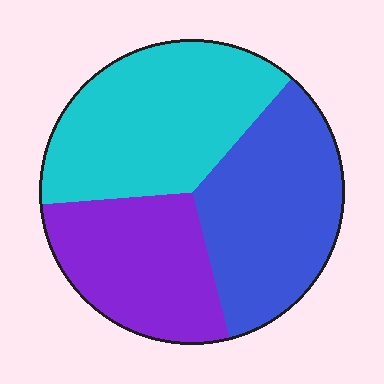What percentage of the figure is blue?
Blue takes up between a quarter and a half of the figure.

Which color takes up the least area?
Purple, at roughly 30%.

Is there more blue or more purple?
Blue.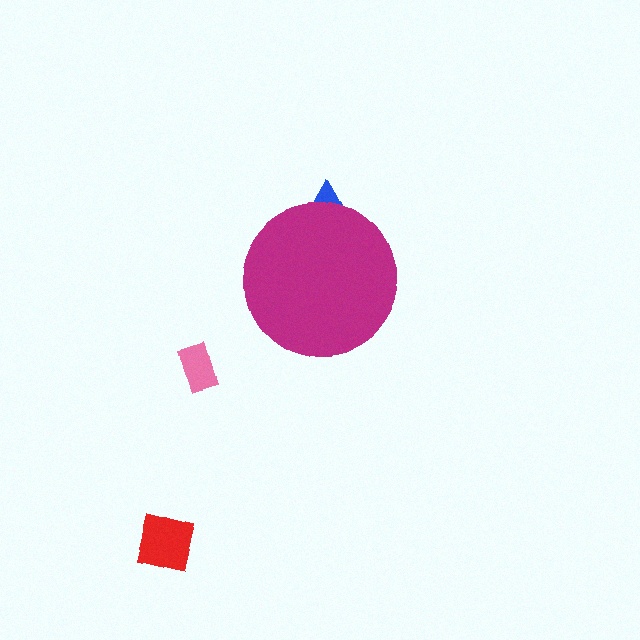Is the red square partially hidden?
No, the red square is fully visible.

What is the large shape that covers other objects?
A magenta circle.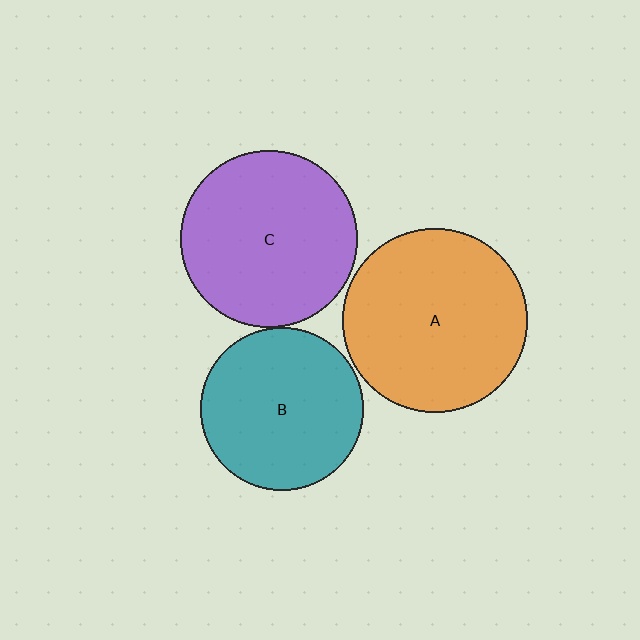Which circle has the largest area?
Circle A (orange).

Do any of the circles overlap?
No, none of the circles overlap.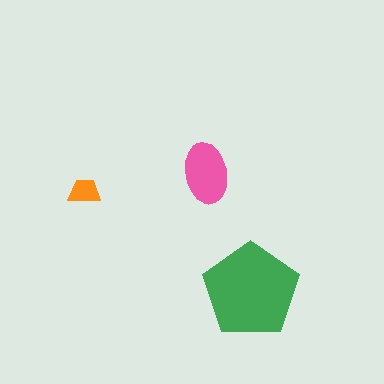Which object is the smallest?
The orange trapezoid.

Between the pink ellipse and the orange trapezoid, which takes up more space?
The pink ellipse.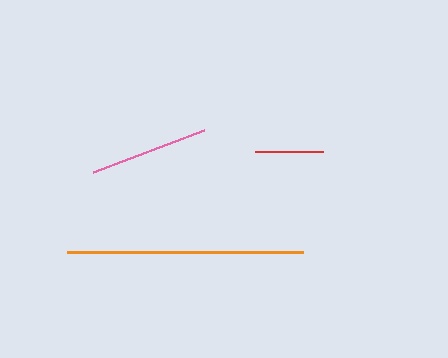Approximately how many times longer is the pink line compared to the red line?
The pink line is approximately 1.7 times the length of the red line.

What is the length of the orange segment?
The orange segment is approximately 236 pixels long.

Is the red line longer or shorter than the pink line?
The pink line is longer than the red line.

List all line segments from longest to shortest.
From longest to shortest: orange, pink, red.